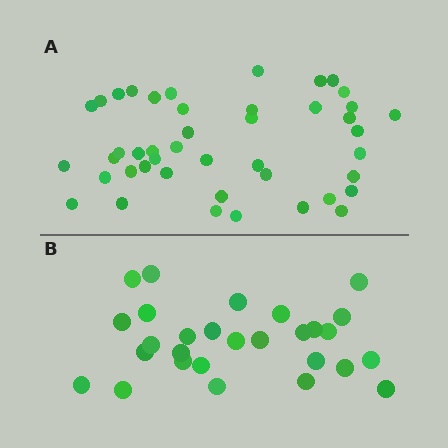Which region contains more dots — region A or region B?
Region A (the top region) has more dots.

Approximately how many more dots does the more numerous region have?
Region A has approximately 15 more dots than region B.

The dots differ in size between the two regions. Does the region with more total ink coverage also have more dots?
No. Region B has more total ink coverage because its dots are larger, but region A actually contains more individual dots. Total area can be misleading — the number of items is what matters here.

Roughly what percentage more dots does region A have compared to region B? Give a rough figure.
About 55% more.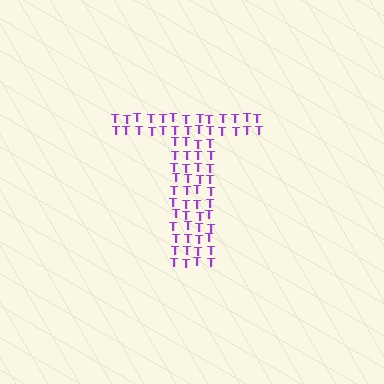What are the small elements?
The small elements are letter T's.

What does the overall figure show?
The overall figure shows the letter T.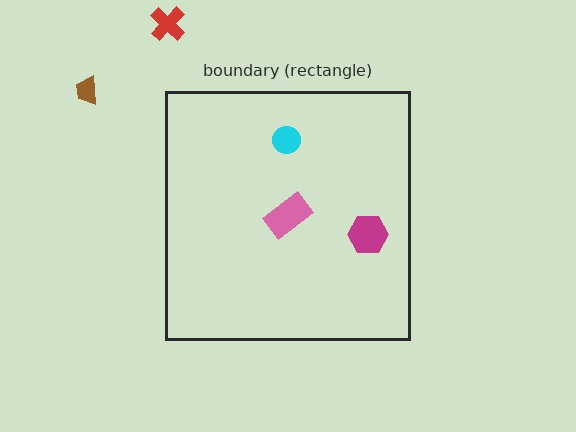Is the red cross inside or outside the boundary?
Outside.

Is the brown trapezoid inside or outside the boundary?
Outside.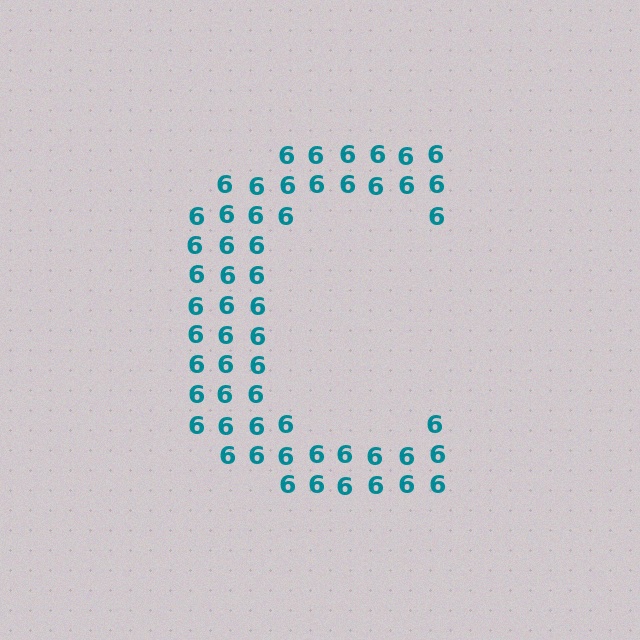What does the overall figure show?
The overall figure shows the letter C.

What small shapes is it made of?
It is made of small digit 6's.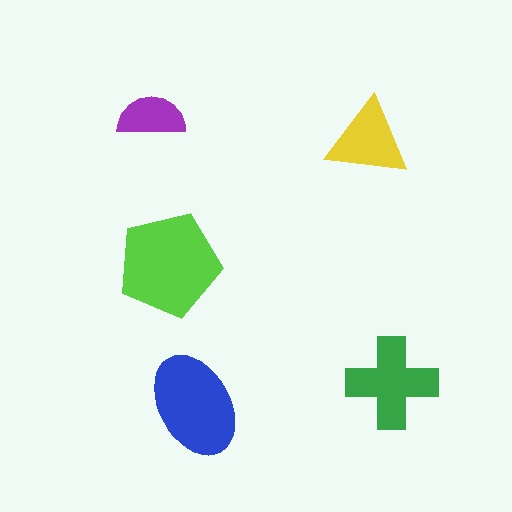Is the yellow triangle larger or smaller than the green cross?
Smaller.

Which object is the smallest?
The purple semicircle.